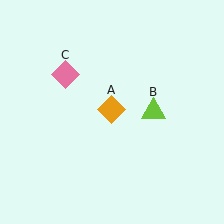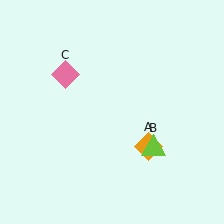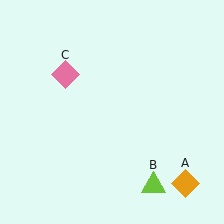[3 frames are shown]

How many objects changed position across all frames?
2 objects changed position: orange diamond (object A), lime triangle (object B).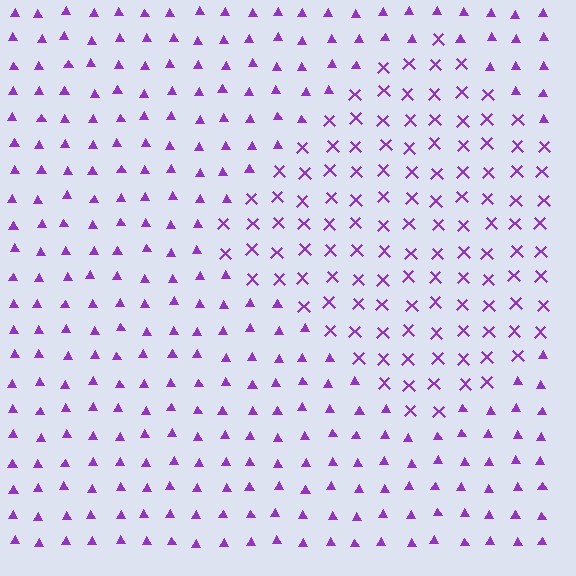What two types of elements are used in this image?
The image uses X marks inside the diamond region and triangles outside it.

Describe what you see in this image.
The image is filled with small purple elements arranged in a uniform grid. A diamond-shaped region contains X marks, while the surrounding area contains triangles. The boundary is defined purely by the change in element shape.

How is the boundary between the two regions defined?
The boundary is defined by a change in element shape: X marks inside vs. triangles outside. All elements share the same color and spacing.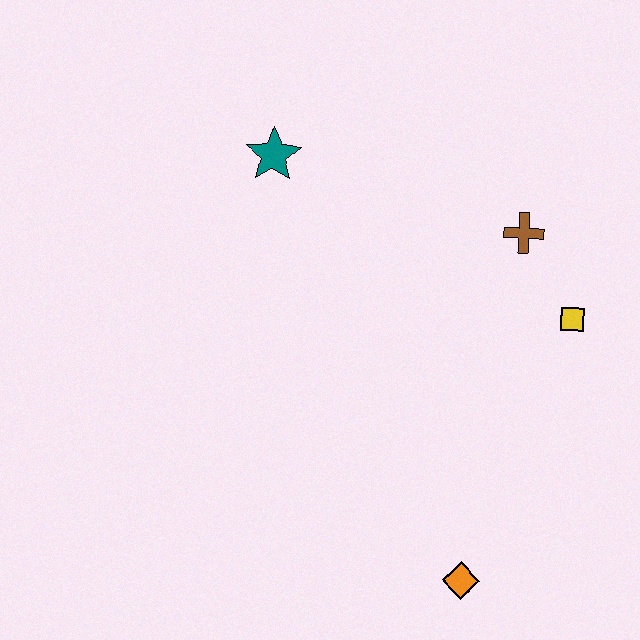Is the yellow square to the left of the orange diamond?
No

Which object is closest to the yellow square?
The brown cross is closest to the yellow square.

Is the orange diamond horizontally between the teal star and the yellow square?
Yes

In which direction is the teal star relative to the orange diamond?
The teal star is above the orange diamond.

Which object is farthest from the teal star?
The orange diamond is farthest from the teal star.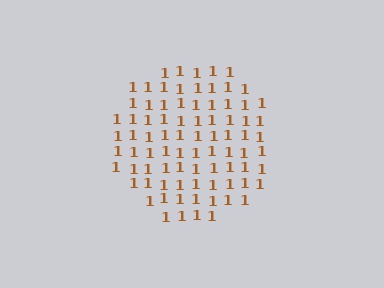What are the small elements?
The small elements are digit 1's.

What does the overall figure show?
The overall figure shows a circle.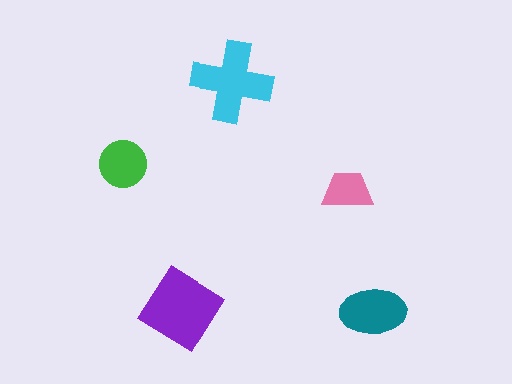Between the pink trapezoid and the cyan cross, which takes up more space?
The cyan cross.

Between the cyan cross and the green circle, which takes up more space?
The cyan cross.